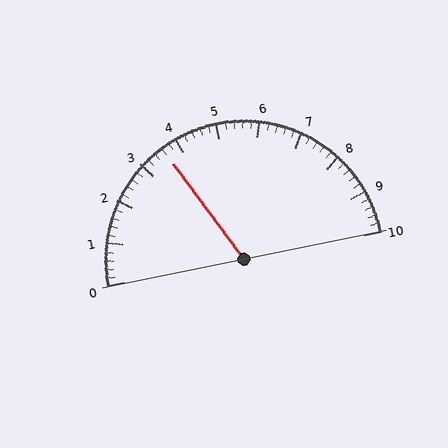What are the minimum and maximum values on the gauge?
The gauge ranges from 0 to 10.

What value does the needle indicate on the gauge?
The needle indicates approximately 3.6.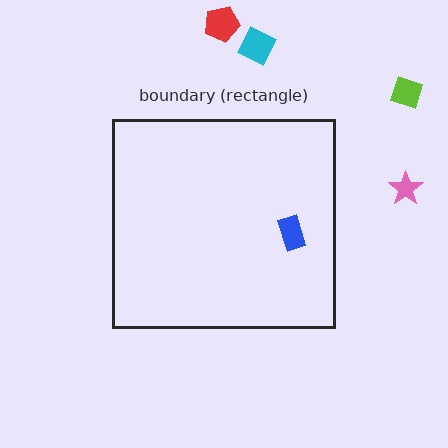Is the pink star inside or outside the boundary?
Outside.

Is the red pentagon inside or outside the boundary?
Outside.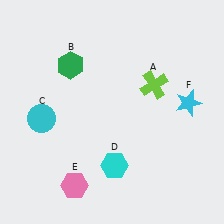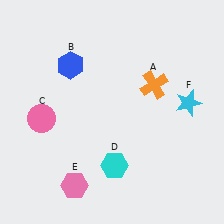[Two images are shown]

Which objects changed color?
A changed from lime to orange. B changed from green to blue. C changed from cyan to pink.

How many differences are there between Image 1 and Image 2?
There are 3 differences between the two images.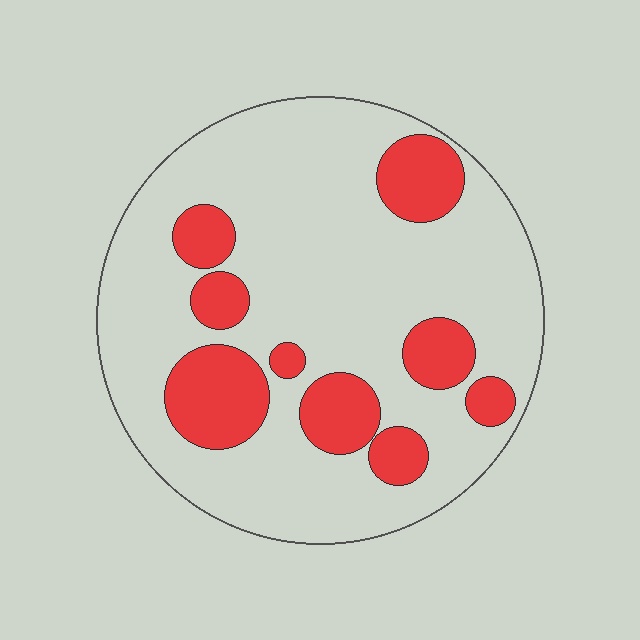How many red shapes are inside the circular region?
9.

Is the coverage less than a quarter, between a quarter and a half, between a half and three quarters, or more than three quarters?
Less than a quarter.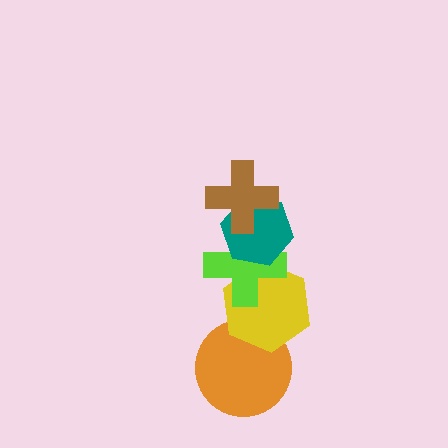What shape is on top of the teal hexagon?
The brown cross is on top of the teal hexagon.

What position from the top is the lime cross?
The lime cross is 3rd from the top.